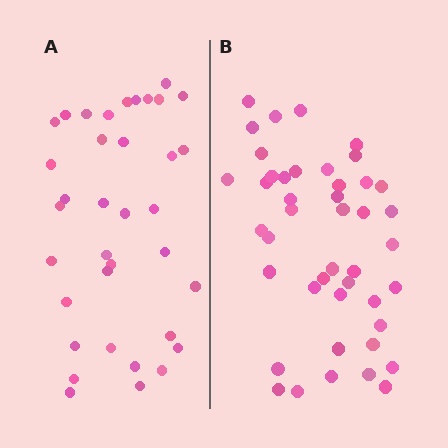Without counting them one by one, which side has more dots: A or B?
Region B (the right region) has more dots.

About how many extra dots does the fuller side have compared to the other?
Region B has roughly 8 or so more dots than region A.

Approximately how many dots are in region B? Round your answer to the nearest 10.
About 40 dots. (The exact count is 44, which rounds to 40.)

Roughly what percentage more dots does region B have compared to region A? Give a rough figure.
About 20% more.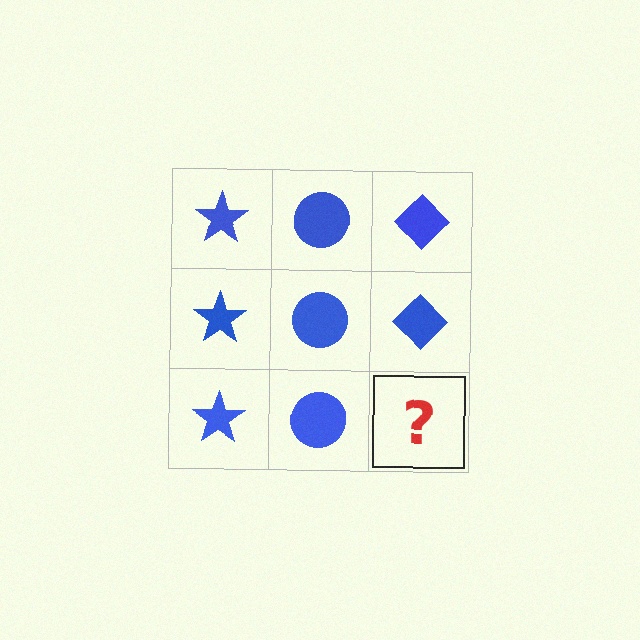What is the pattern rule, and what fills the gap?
The rule is that each column has a consistent shape. The gap should be filled with a blue diamond.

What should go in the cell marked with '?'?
The missing cell should contain a blue diamond.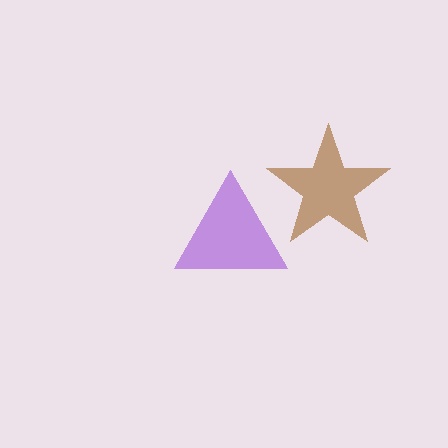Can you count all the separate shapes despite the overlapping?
Yes, there are 2 separate shapes.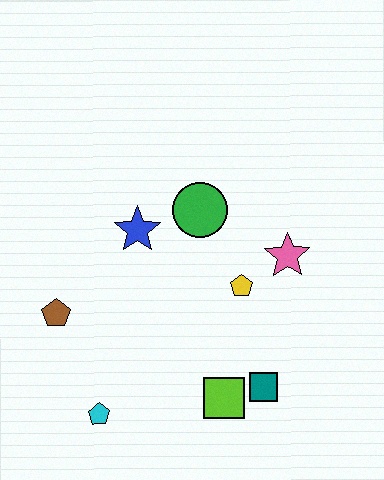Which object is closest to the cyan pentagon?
The brown pentagon is closest to the cyan pentagon.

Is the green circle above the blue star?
Yes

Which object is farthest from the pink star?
The cyan pentagon is farthest from the pink star.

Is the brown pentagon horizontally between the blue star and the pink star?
No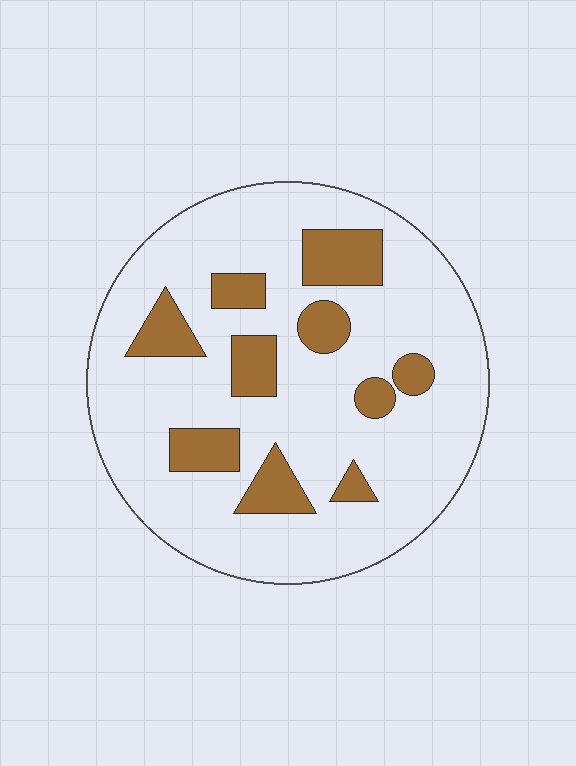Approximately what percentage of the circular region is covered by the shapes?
Approximately 20%.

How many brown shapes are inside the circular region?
10.